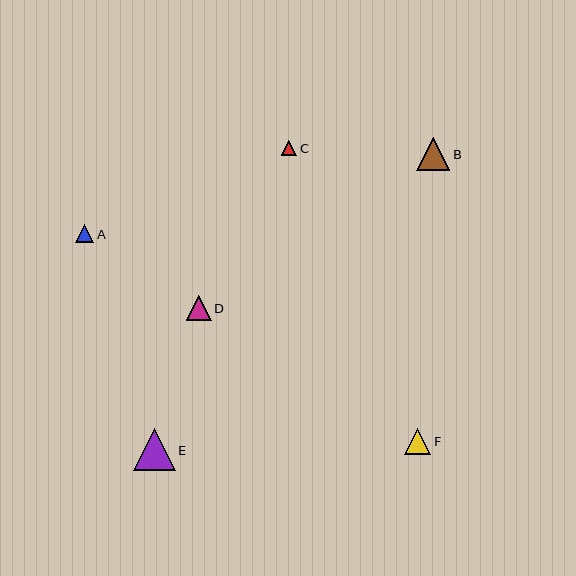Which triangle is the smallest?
Triangle C is the smallest with a size of approximately 16 pixels.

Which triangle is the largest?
Triangle E is the largest with a size of approximately 42 pixels.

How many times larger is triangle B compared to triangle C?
Triangle B is approximately 2.1 times the size of triangle C.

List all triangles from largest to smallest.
From largest to smallest: E, B, F, D, A, C.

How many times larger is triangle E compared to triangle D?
Triangle E is approximately 1.7 times the size of triangle D.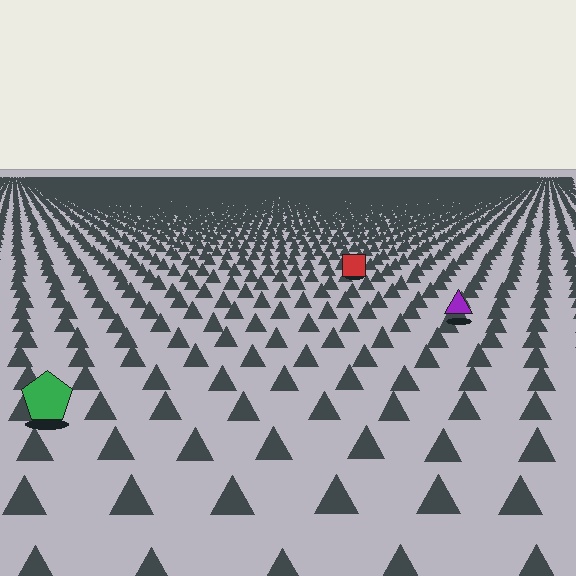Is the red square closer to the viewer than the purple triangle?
No. The purple triangle is closer — you can tell from the texture gradient: the ground texture is coarser near it.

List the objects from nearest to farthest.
From nearest to farthest: the green pentagon, the purple triangle, the red square.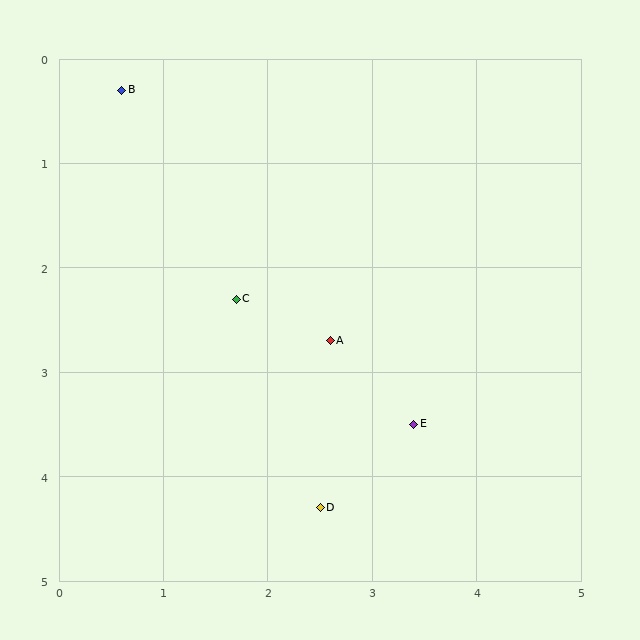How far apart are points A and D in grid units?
Points A and D are about 1.6 grid units apart.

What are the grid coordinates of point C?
Point C is at approximately (1.7, 2.3).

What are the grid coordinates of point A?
Point A is at approximately (2.6, 2.7).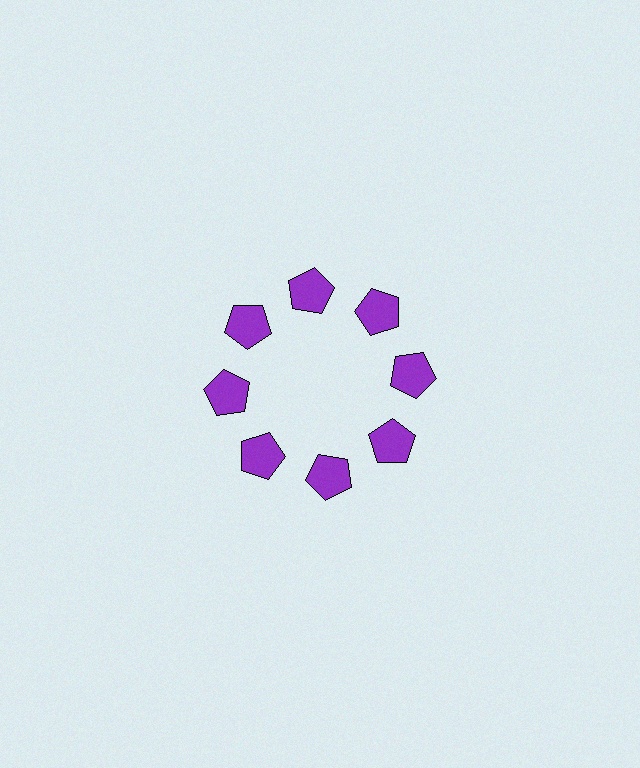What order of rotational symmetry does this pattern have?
This pattern has 8-fold rotational symmetry.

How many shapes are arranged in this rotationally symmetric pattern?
There are 8 shapes, arranged in 8 groups of 1.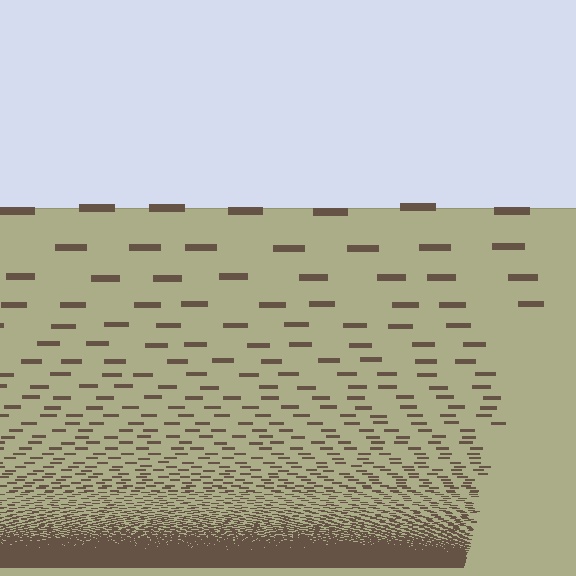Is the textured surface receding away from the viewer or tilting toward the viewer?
The surface appears to tilt toward the viewer. Texture elements get larger and sparser toward the top.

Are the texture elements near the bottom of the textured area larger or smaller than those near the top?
Smaller. The gradient is inverted — elements near the bottom are smaller and denser.